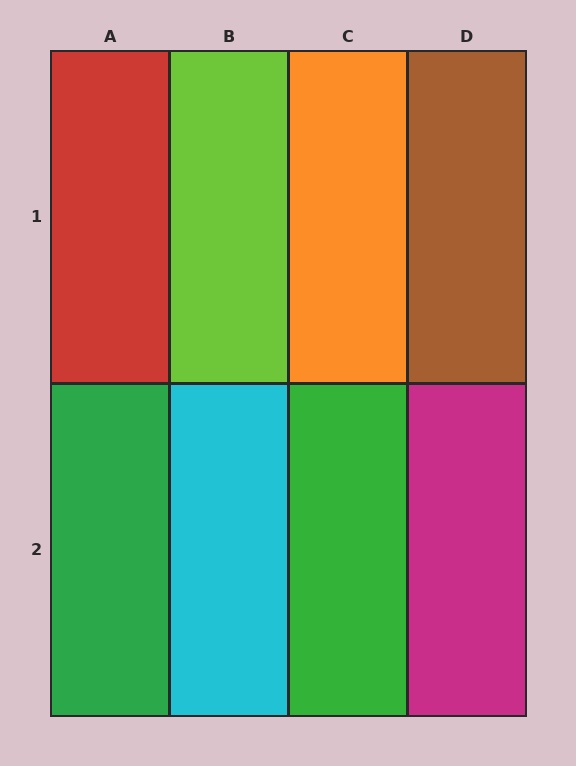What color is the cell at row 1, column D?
Brown.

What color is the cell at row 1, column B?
Lime.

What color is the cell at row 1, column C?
Orange.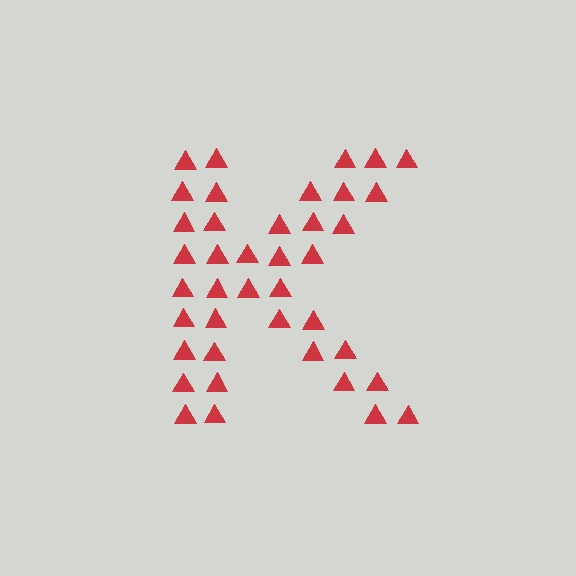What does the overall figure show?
The overall figure shows the letter K.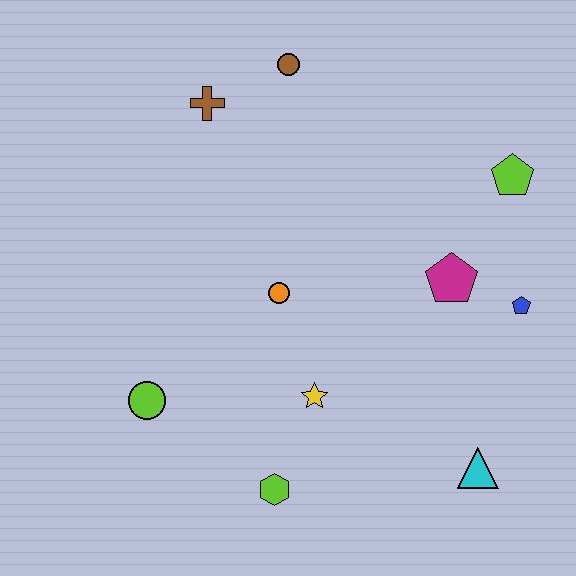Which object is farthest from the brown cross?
The cyan triangle is farthest from the brown cross.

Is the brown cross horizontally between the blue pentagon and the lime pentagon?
No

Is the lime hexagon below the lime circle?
Yes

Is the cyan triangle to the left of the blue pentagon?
Yes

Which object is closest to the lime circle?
The lime hexagon is closest to the lime circle.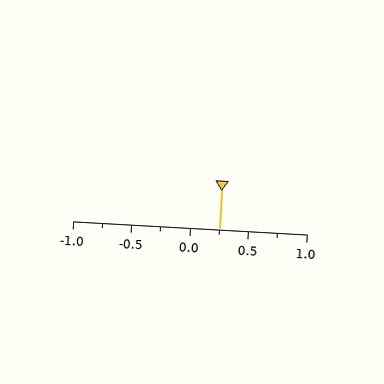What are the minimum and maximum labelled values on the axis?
The axis runs from -1.0 to 1.0.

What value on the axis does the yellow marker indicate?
The marker indicates approximately 0.25.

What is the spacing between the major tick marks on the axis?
The major ticks are spaced 0.5 apart.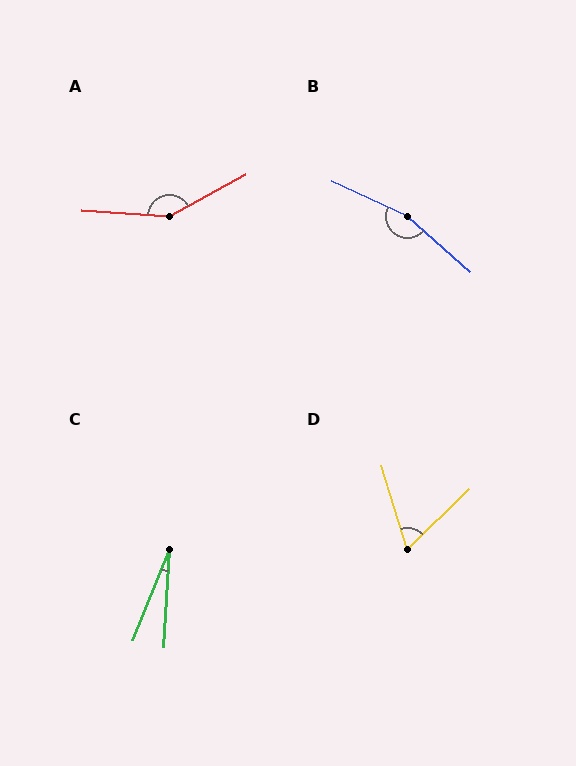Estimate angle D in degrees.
Approximately 63 degrees.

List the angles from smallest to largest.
C (19°), D (63°), A (147°), B (163°).